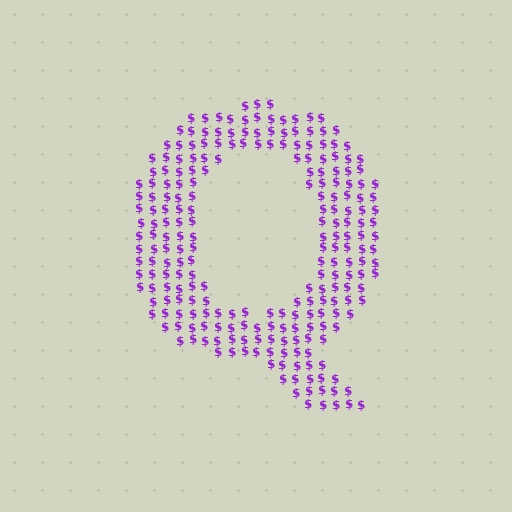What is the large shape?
The large shape is the letter Q.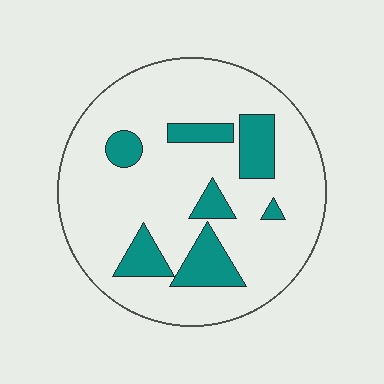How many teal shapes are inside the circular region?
7.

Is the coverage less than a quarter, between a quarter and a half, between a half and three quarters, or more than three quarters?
Less than a quarter.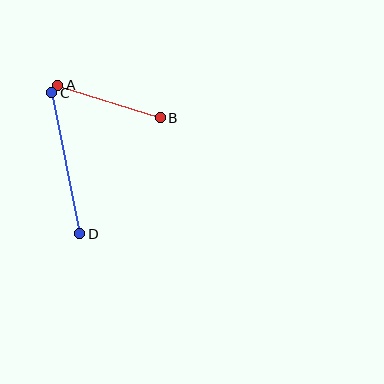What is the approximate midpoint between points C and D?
The midpoint is at approximately (66, 163) pixels.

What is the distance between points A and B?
The distance is approximately 107 pixels.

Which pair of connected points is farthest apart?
Points C and D are farthest apart.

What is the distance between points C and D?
The distance is approximately 144 pixels.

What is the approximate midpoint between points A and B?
The midpoint is at approximately (109, 101) pixels.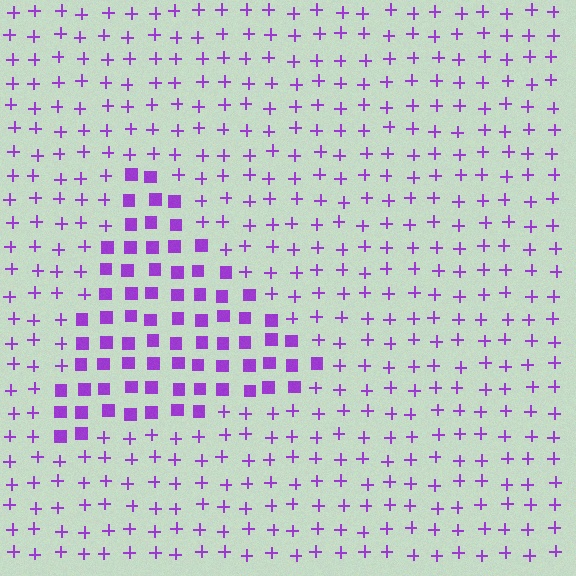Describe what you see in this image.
The image is filled with small purple elements arranged in a uniform grid. A triangle-shaped region contains squares, while the surrounding area contains plus signs. The boundary is defined purely by the change in element shape.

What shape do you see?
I see a triangle.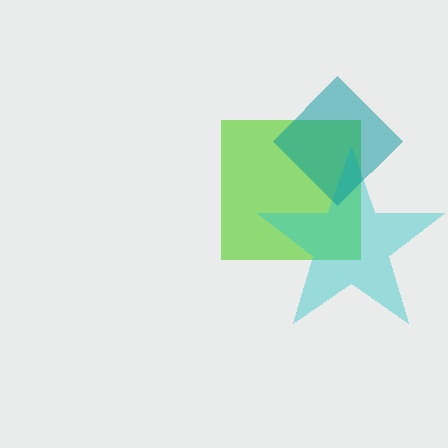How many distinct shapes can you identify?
There are 3 distinct shapes: a lime square, a cyan star, a teal diamond.